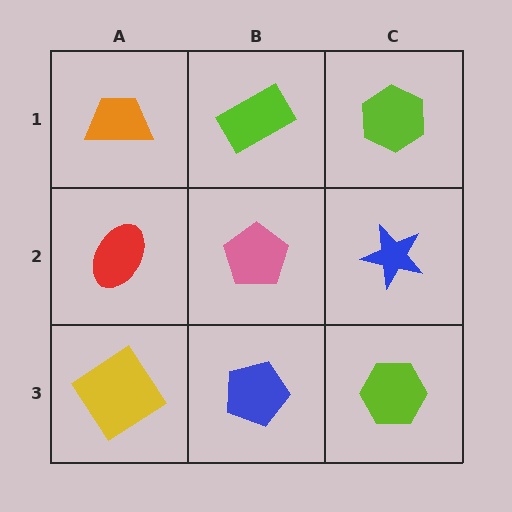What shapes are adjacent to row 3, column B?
A pink pentagon (row 2, column B), a yellow diamond (row 3, column A), a lime hexagon (row 3, column C).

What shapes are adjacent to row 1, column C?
A blue star (row 2, column C), a lime rectangle (row 1, column B).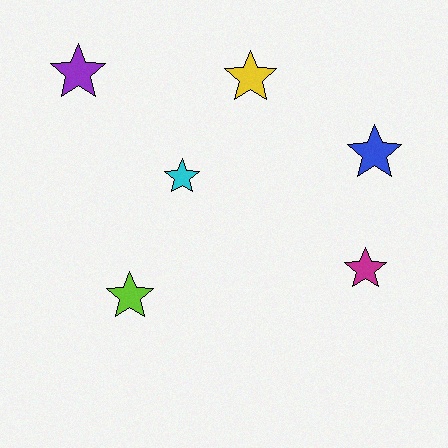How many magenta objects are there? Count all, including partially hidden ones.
There is 1 magenta object.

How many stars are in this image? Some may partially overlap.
There are 6 stars.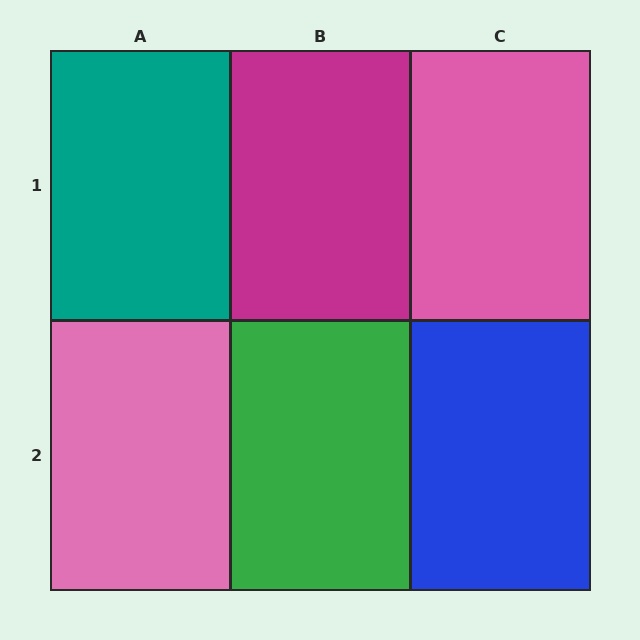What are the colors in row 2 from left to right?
Pink, green, blue.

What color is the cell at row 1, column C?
Pink.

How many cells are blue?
1 cell is blue.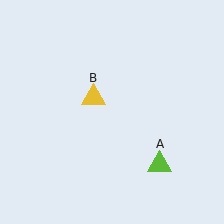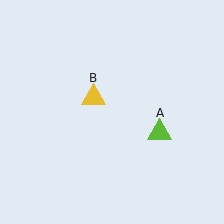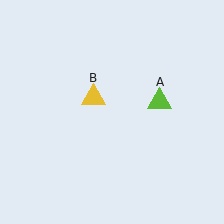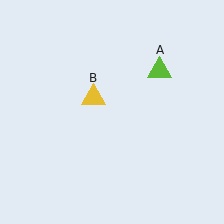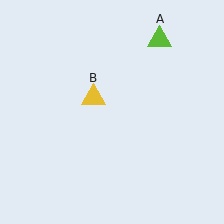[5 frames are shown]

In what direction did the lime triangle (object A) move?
The lime triangle (object A) moved up.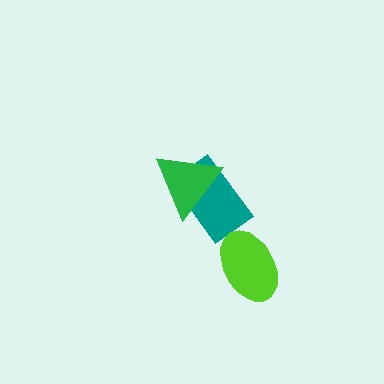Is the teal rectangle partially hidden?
Yes, it is partially covered by another shape.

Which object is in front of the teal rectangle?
The green triangle is in front of the teal rectangle.